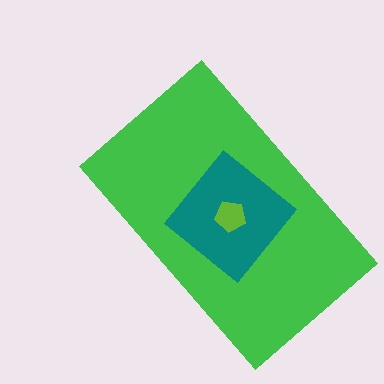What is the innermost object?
The lime pentagon.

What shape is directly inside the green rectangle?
The teal diamond.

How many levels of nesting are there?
3.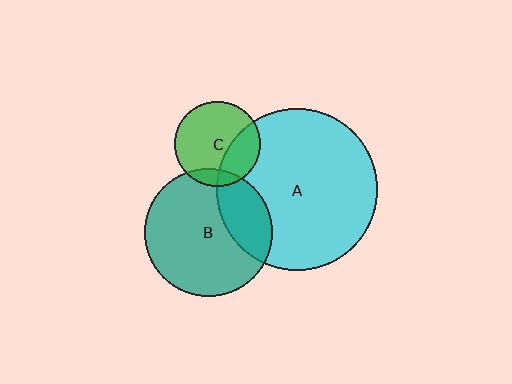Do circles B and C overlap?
Yes.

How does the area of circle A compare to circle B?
Approximately 1.6 times.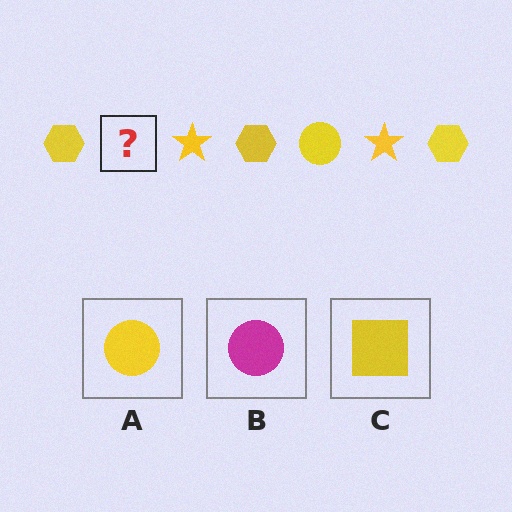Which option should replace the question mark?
Option A.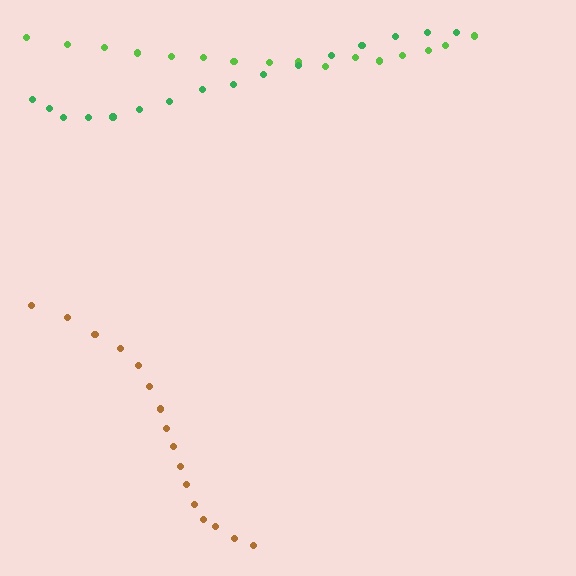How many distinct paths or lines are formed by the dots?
There are 3 distinct paths.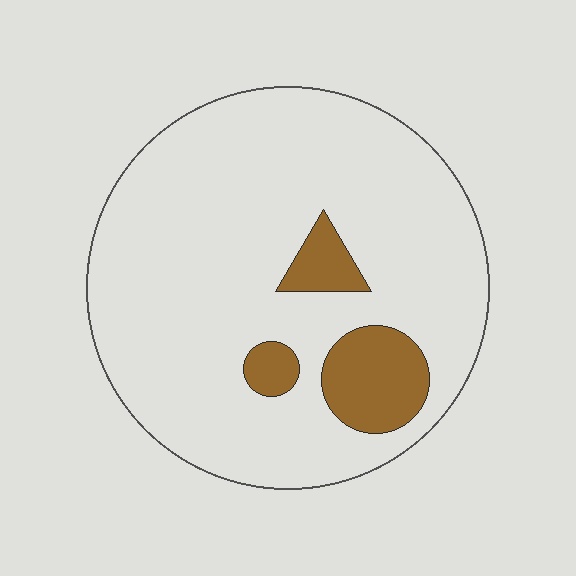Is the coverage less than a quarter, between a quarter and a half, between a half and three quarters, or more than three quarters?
Less than a quarter.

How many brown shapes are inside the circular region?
3.